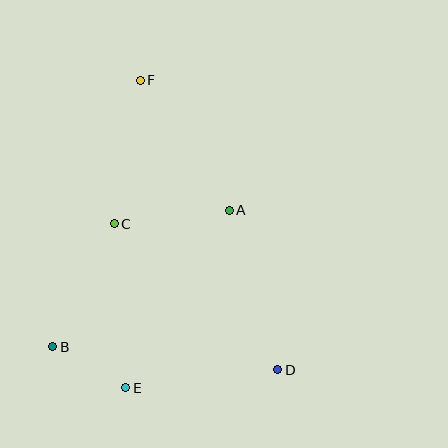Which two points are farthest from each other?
Points D and F are farthest from each other.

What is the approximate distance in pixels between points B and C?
The distance between B and C is approximately 137 pixels.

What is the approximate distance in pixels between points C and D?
The distance between C and D is approximately 219 pixels.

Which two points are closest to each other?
Points B and E are closest to each other.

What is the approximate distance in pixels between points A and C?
The distance between A and C is approximately 116 pixels.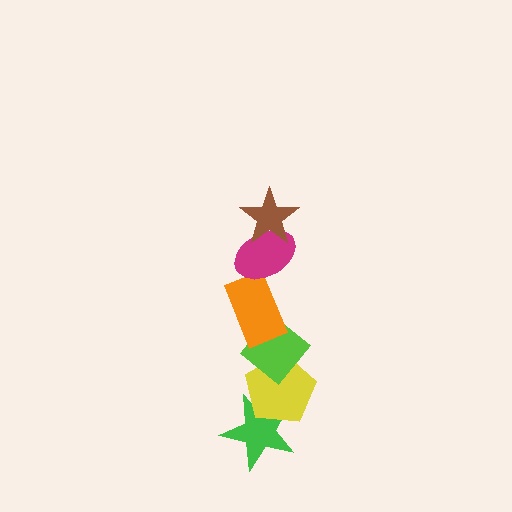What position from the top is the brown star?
The brown star is 1st from the top.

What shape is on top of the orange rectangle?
The magenta ellipse is on top of the orange rectangle.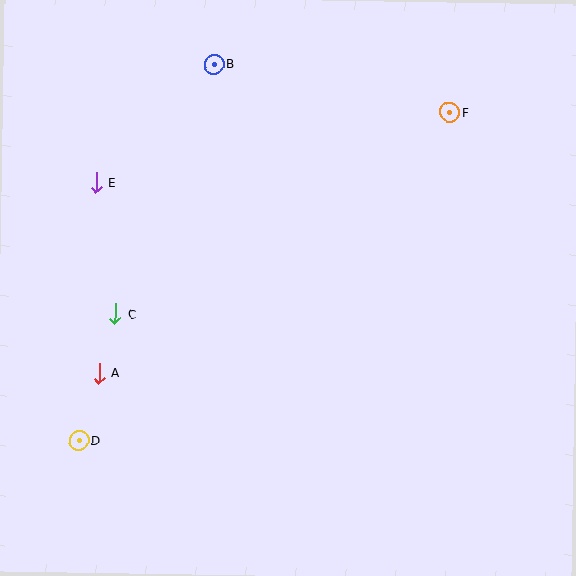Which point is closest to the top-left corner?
Point E is closest to the top-left corner.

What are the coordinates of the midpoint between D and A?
The midpoint between D and A is at (89, 407).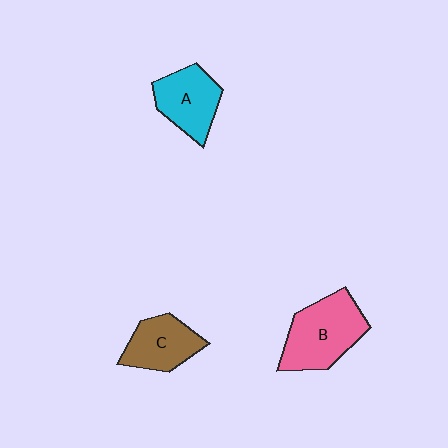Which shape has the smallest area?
Shape C (brown).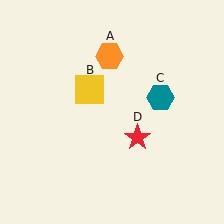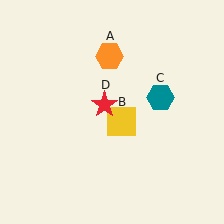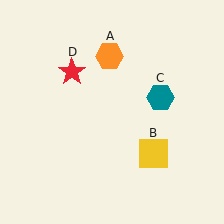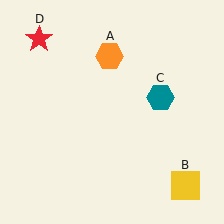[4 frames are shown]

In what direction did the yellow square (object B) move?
The yellow square (object B) moved down and to the right.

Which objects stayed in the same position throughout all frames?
Orange hexagon (object A) and teal hexagon (object C) remained stationary.